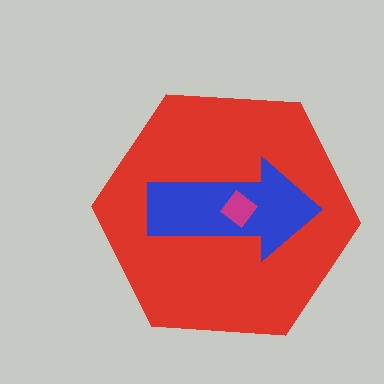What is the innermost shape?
The magenta diamond.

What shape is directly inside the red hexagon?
The blue arrow.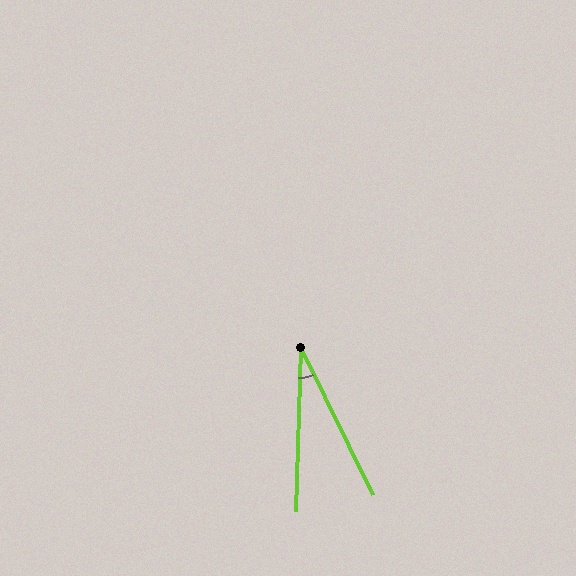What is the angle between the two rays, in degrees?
Approximately 28 degrees.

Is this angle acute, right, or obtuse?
It is acute.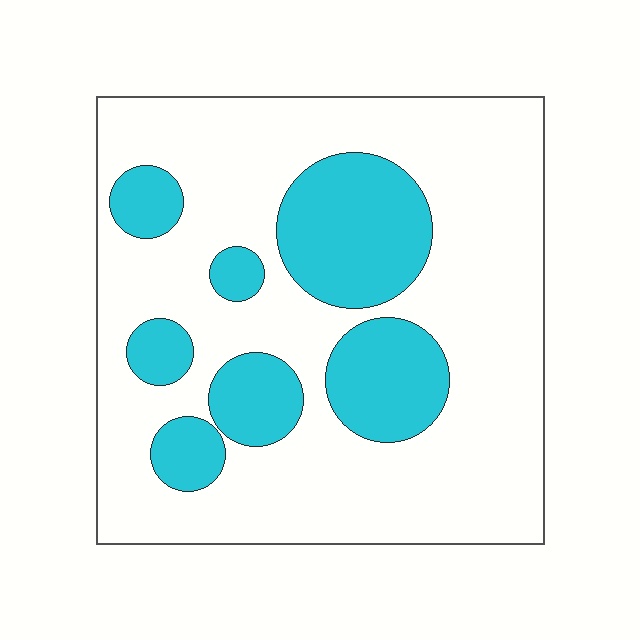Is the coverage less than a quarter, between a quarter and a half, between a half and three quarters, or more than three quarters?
Between a quarter and a half.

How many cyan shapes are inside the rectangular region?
7.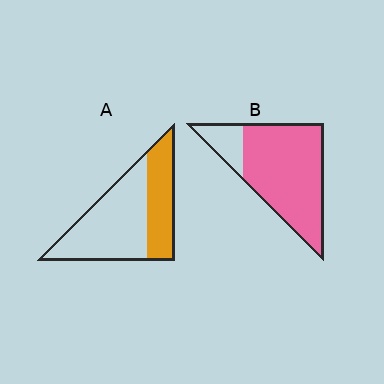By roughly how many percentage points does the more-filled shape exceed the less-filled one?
By roughly 45 percentage points (B over A).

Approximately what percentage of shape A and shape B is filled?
A is approximately 35% and B is approximately 85%.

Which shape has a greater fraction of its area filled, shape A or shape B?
Shape B.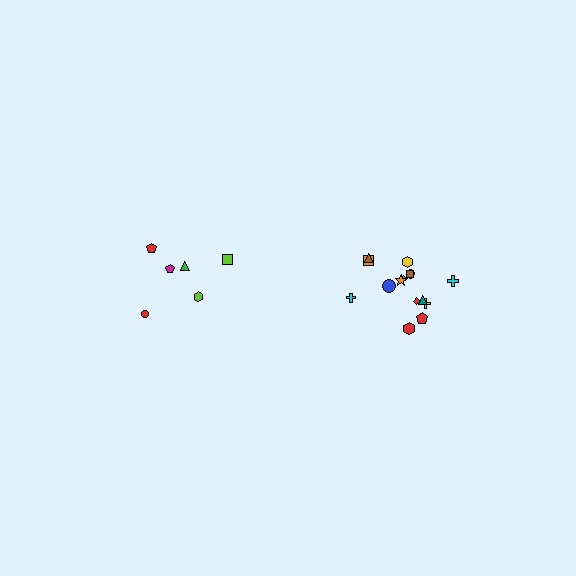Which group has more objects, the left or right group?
The right group.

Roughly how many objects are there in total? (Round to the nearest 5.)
Roughly 20 objects in total.